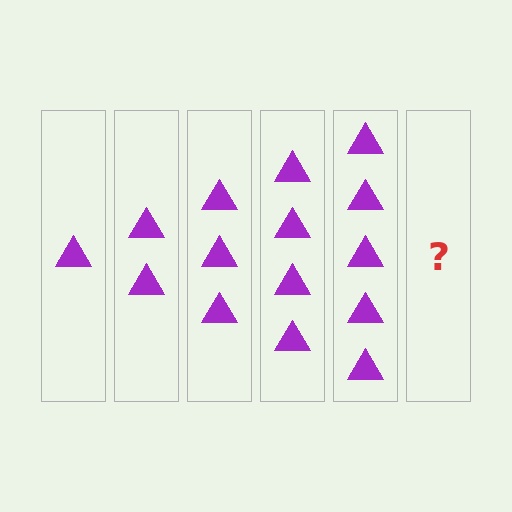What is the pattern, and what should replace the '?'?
The pattern is that each step adds one more triangle. The '?' should be 6 triangles.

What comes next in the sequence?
The next element should be 6 triangles.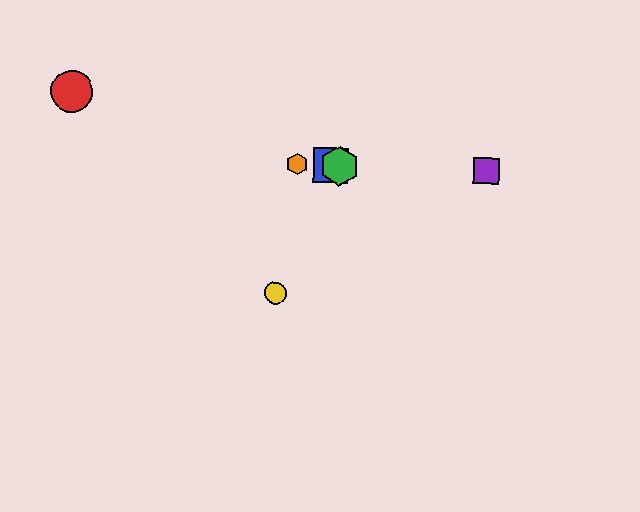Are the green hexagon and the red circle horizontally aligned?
No, the green hexagon is at y≈166 and the red circle is at y≈92.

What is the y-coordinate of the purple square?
The purple square is at y≈171.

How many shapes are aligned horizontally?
4 shapes (the blue square, the green hexagon, the purple square, the orange hexagon) are aligned horizontally.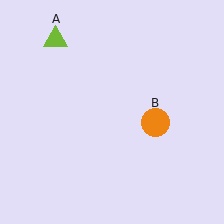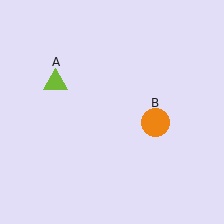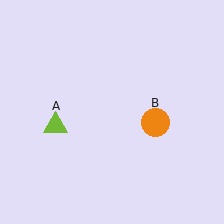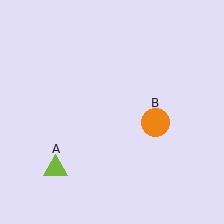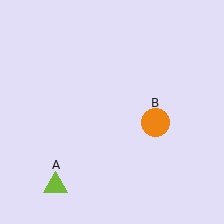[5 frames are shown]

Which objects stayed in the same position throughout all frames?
Orange circle (object B) remained stationary.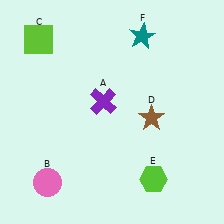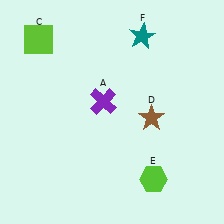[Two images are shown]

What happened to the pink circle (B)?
The pink circle (B) was removed in Image 2. It was in the bottom-left area of Image 1.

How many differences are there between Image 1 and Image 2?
There is 1 difference between the two images.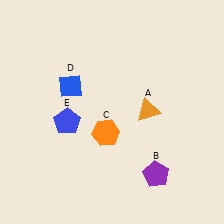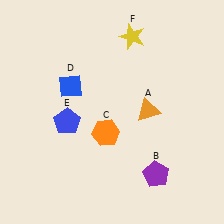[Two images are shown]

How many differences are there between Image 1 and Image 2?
There is 1 difference between the two images.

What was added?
A yellow star (F) was added in Image 2.